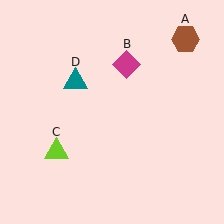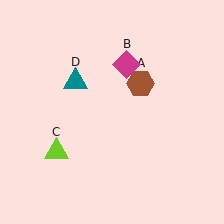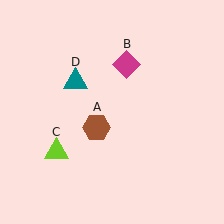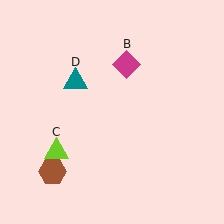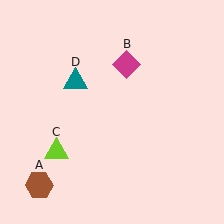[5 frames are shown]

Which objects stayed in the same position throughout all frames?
Magenta diamond (object B) and lime triangle (object C) and teal triangle (object D) remained stationary.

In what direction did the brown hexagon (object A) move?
The brown hexagon (object A) moved down and to the left.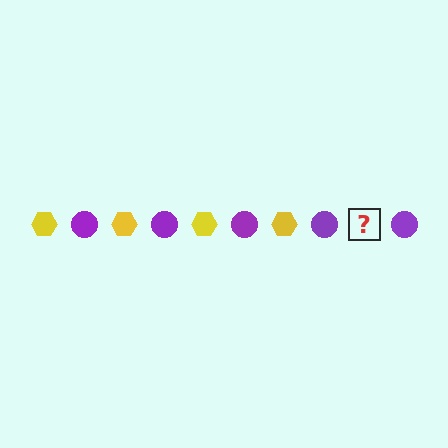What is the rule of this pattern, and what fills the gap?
The rule is that the pattern alternates between yellow hexagon and purple circle. The gap should be filled with a yellow hexagon.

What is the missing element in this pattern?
The missing element is a yellow hexagon.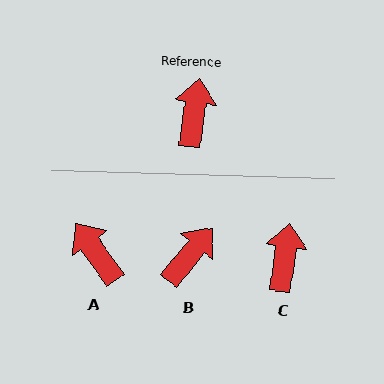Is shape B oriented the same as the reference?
No, it is off by about 31 degrees.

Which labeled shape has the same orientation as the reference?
C.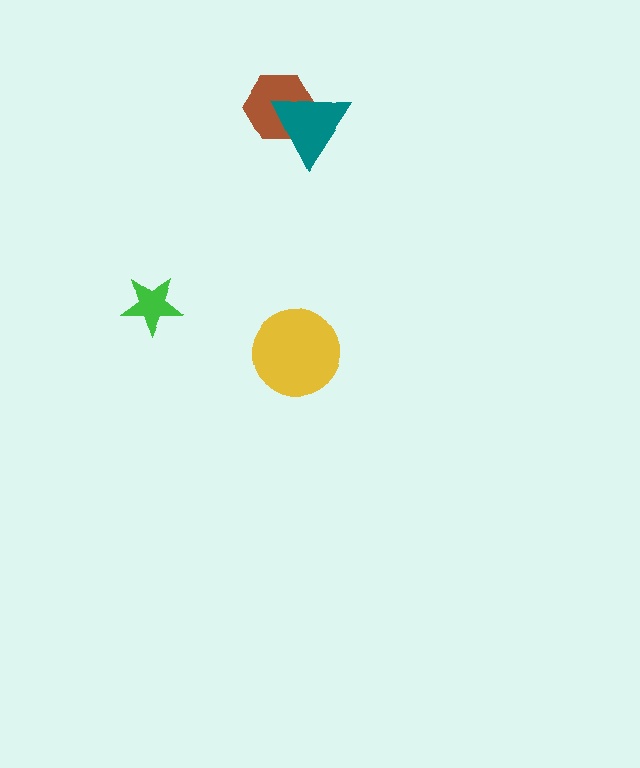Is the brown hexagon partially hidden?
Yes, it is partially covered by another shape.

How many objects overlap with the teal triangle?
1 object overlaps with the teal triangle.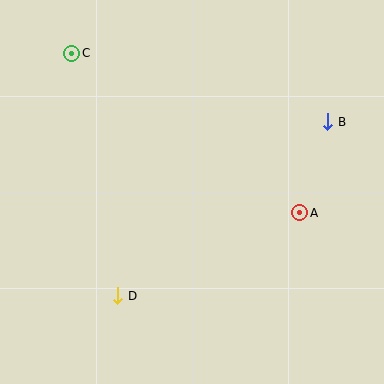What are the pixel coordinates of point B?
Point B is at (328, 122).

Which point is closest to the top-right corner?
Point B is closest to the top-right corner.